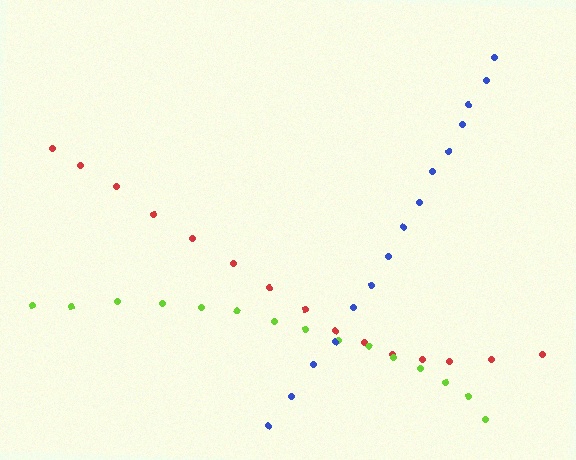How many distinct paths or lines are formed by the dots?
There are 3 distinct paths.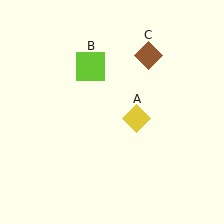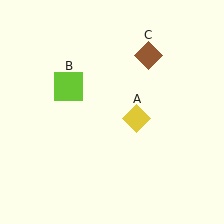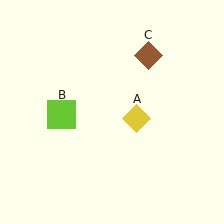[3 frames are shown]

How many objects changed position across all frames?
1 object changed position: lime square (object B).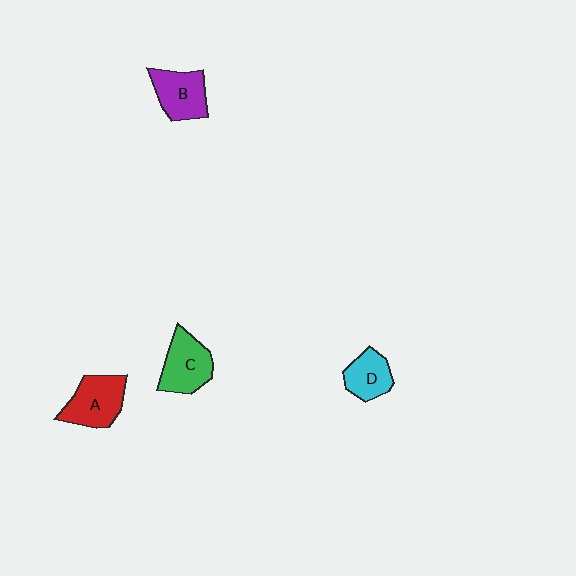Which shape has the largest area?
Shape A (red).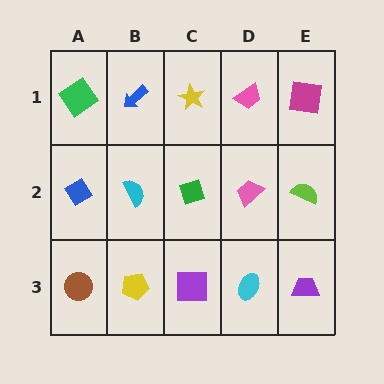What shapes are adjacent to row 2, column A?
A green diamond (row 1, column A), a brown circle (row 3, column A), a cyan semicircle (row 2, column B).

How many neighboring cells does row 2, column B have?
4.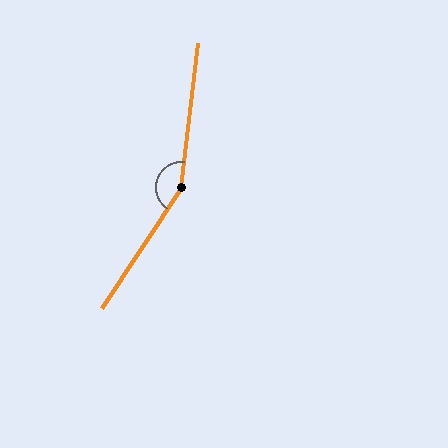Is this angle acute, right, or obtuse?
It is obtuse.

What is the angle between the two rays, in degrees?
Approximately 154 degrees.